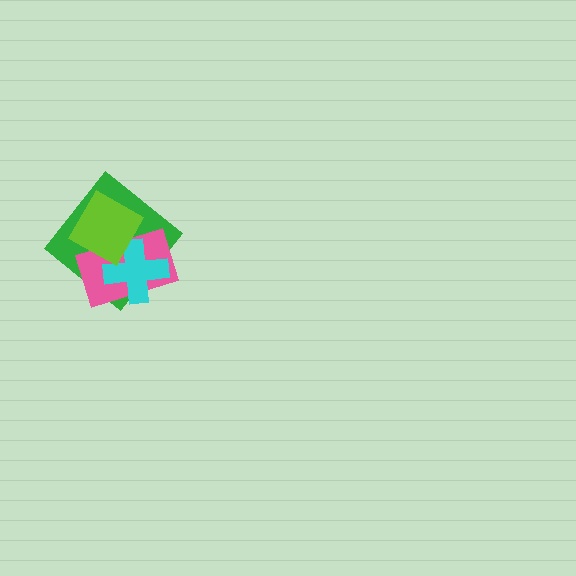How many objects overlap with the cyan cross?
3 objects overlap with the cyan cross.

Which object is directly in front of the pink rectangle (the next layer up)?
The cyan cross is directly in front of the pink rectangle.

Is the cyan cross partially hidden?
Yes, it is partially covered by another shape.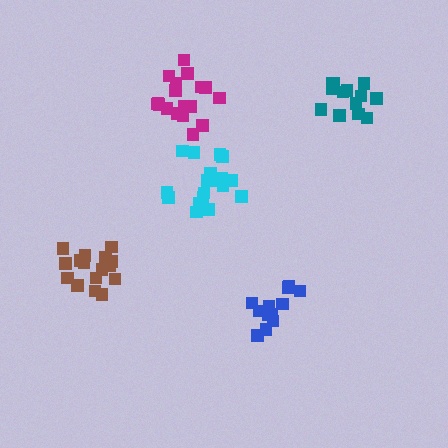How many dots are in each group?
Group 1: 12 dots, Group 2: 18 dots, Group 3: 13 dots, Group 4: 18 dots, Group 5: 17 dots (78 total).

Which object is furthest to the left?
The brown cluster is leftmost.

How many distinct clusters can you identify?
There are 5 distinct clusters.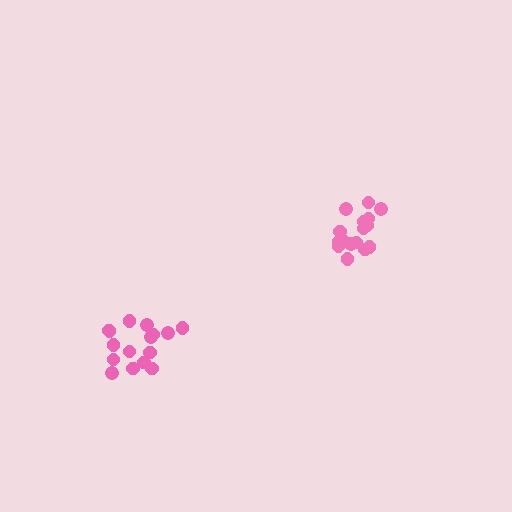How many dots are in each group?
Group 1: 16 dots, Group 2: 16 dots (32 total).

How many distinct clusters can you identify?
There are 2 distinct clusters.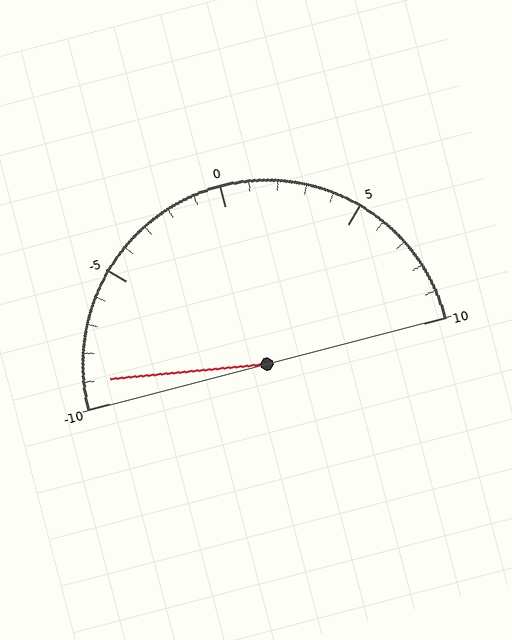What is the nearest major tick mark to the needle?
The nearest major tick mark is -10.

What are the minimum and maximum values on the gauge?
The gauge ranges from -10 to 10.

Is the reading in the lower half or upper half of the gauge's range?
The reading is in the lower half of the range (-10 to 10).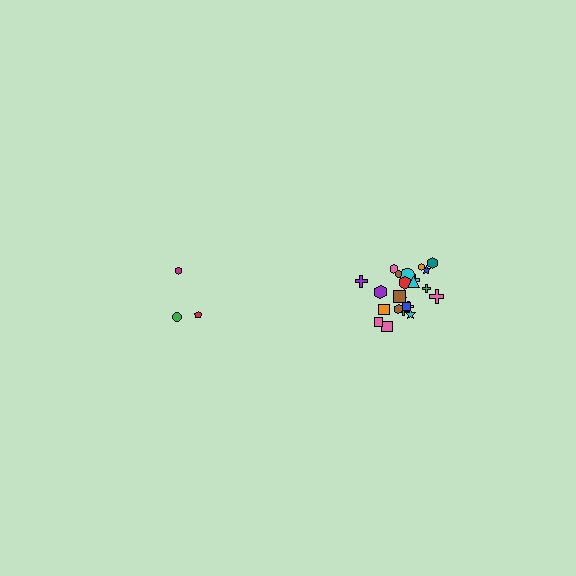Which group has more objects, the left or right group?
The right group.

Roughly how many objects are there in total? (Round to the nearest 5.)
Roughly 30 objects in total.